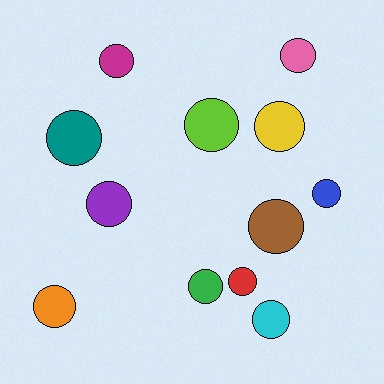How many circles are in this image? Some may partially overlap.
There are 12 circles.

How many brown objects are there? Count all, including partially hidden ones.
There is 1 brown object.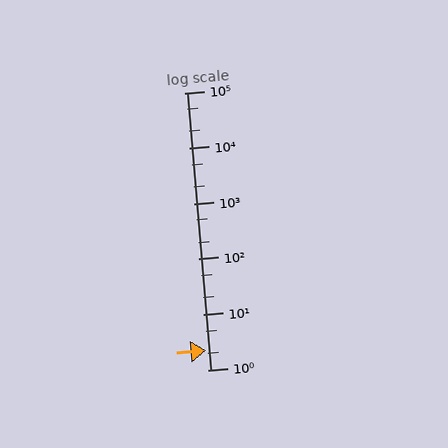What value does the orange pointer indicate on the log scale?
The pointer indicates approximately 2.2.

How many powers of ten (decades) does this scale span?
The scale spans 5 decades, from 1 to 100000.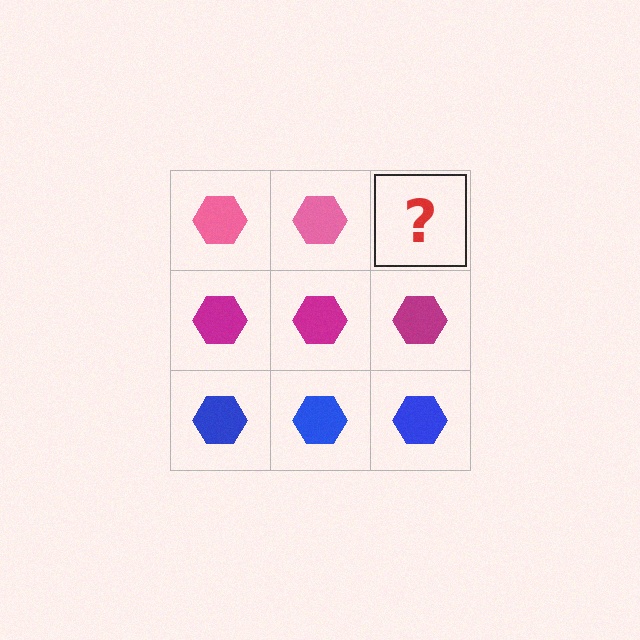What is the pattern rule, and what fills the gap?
The rule is that each row has a consistent color. The gap should be filled with a pink hexagon.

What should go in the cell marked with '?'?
The missing cell should contain a pink hexagon.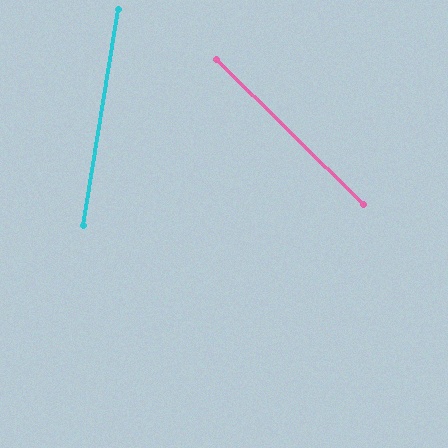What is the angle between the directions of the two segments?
Approximately 55 degrees.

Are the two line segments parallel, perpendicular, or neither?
Neither parallel nor perpendicular — they differ by about 55°.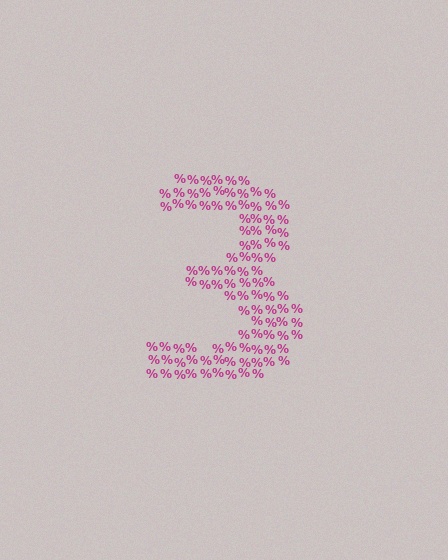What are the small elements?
The small elements are percent signs.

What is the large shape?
The large shape is the digit 3.